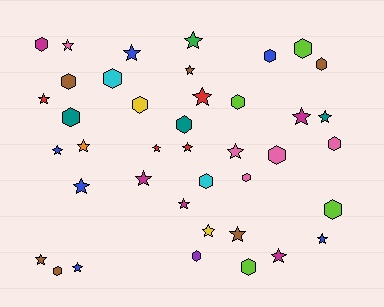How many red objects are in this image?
There are 4 red objects.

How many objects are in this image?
There are 40 objects.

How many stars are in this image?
There are 22 stars.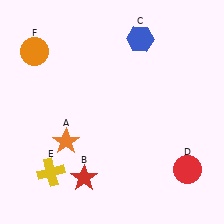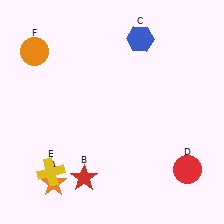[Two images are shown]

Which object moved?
The orange star (A) moved down.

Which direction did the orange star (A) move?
The orange star (A) moved down.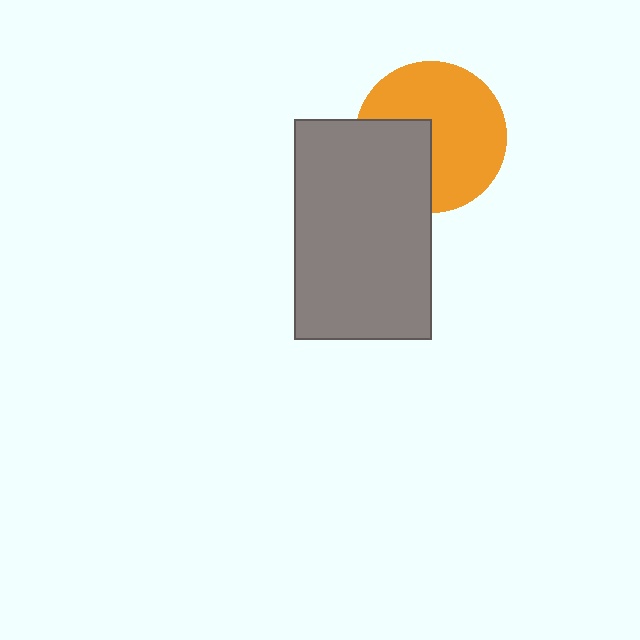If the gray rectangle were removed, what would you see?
You would see the complete orange circle.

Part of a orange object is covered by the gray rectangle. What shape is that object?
It is a circle.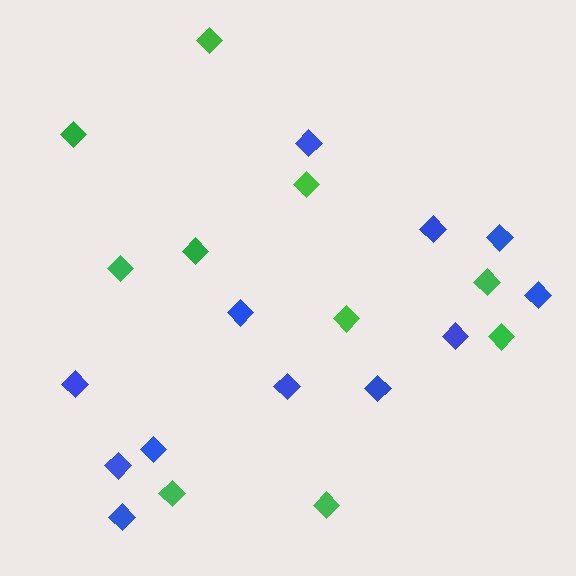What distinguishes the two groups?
There are 2 groups: one group of blue diamonds (12) and one group of green diamonds (10).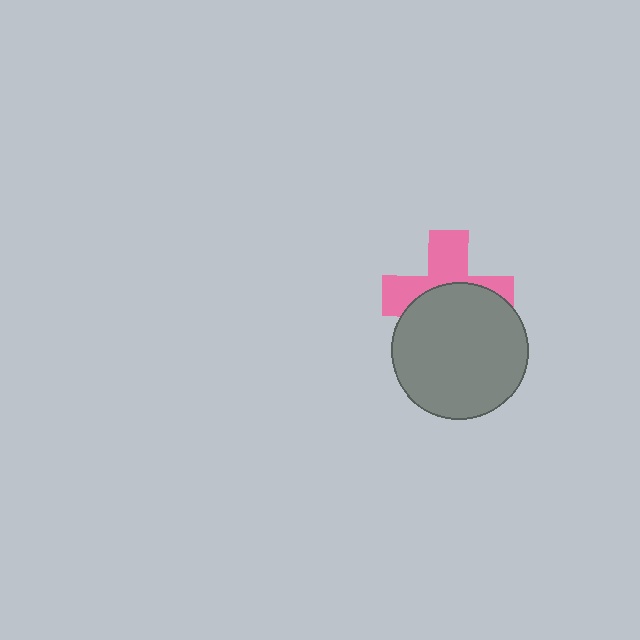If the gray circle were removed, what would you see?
You would see the complete pink cross.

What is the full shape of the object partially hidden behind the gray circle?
The partially hidden object is a pink cross.